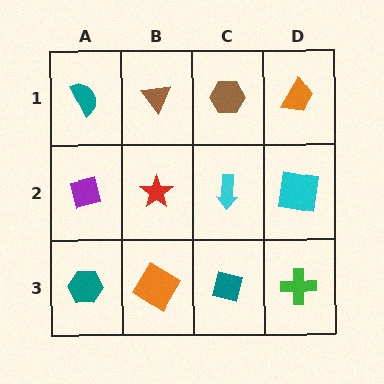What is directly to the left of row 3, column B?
A teal hexagon.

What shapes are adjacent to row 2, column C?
A brown hexagon (row 1, column C), a teal square (row 3, column C), a red star (row 2, column B), a cyan square (row 2, column D).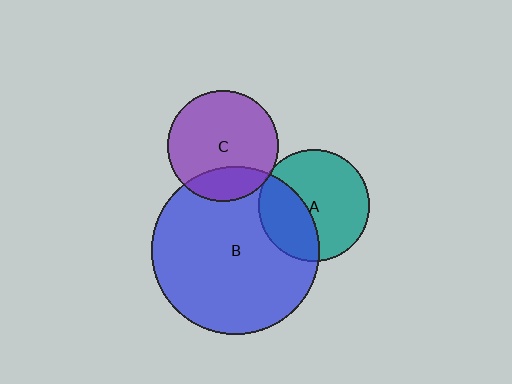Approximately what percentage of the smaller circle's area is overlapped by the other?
Approximately 20%.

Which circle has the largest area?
Circle B (blue).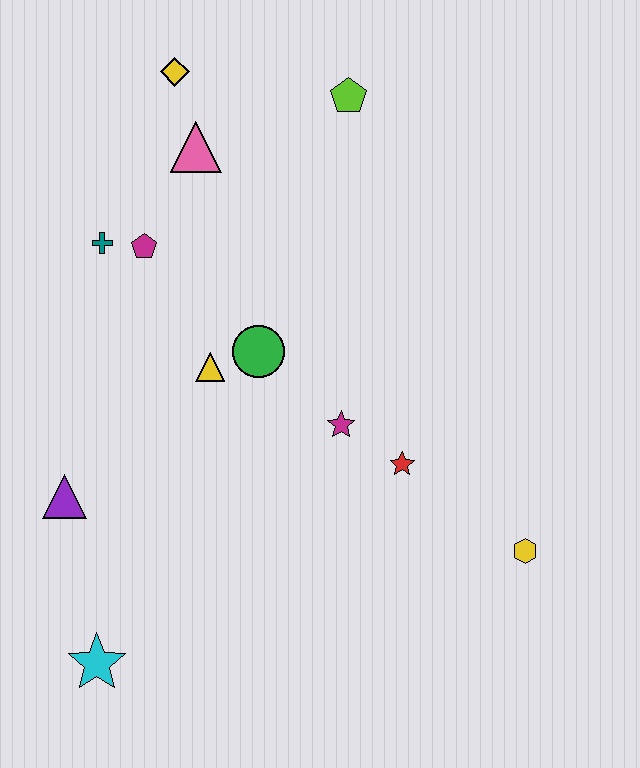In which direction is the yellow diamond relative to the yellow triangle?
The yellow diamond is above the yellow triangle.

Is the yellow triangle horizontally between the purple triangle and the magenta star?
Yes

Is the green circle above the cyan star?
Yes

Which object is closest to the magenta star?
The red star is closest to the magenta star.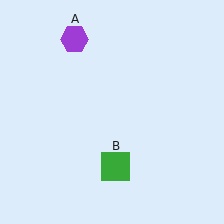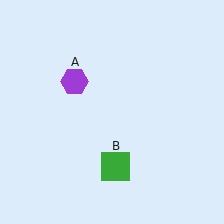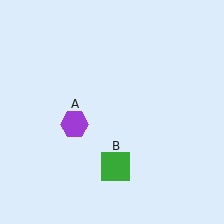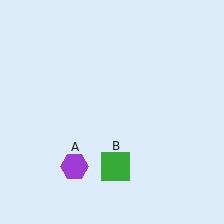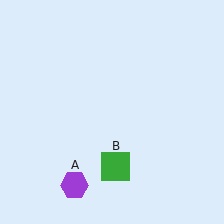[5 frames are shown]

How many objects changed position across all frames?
1 object changed position: purple hexagon (object A).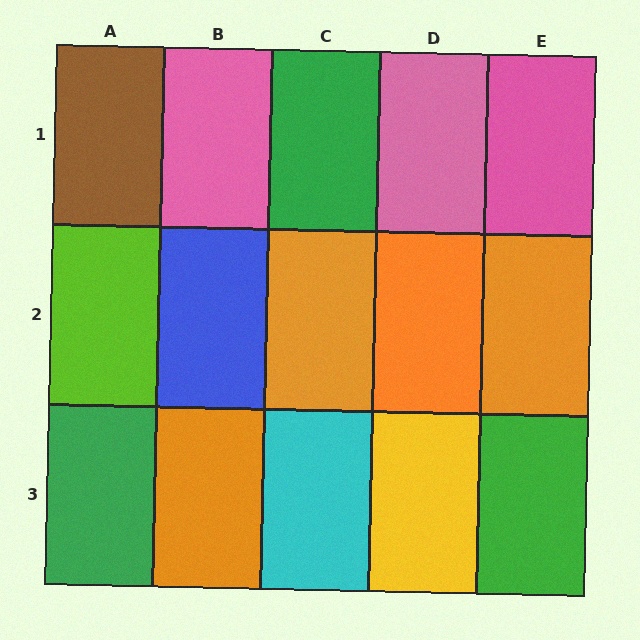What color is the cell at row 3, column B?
Orange.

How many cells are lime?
1 cell is lime.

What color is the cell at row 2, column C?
Orange.